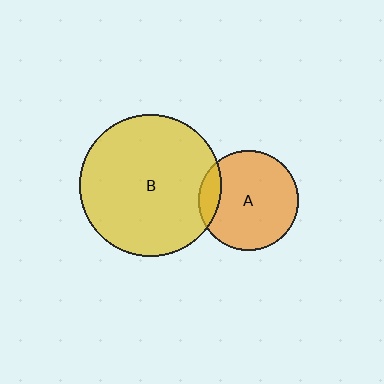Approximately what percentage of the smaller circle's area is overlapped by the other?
Approximately 15%.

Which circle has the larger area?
Circle B (yellow).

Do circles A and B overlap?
Yes.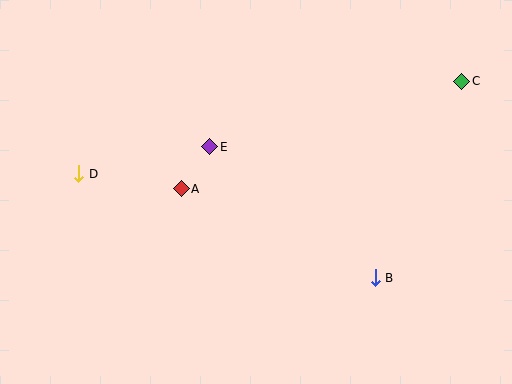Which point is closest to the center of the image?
Point E at (210, 147) is closest to the center.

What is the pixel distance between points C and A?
The distance between C and A is 301 pixels.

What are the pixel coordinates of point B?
Point B is at (375, 278).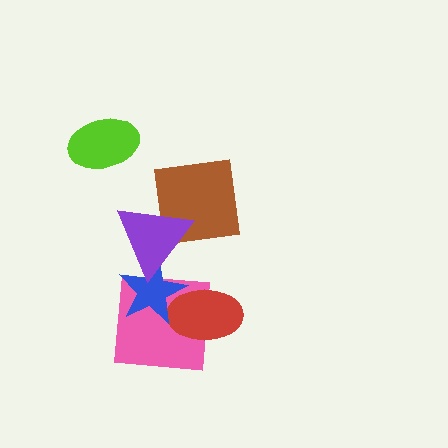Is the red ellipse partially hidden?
Yes, it is partially covered by another shape.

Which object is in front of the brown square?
The purple triangle is in front of the brown square.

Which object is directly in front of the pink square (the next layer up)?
The red ellipse is directly in front of the pink square.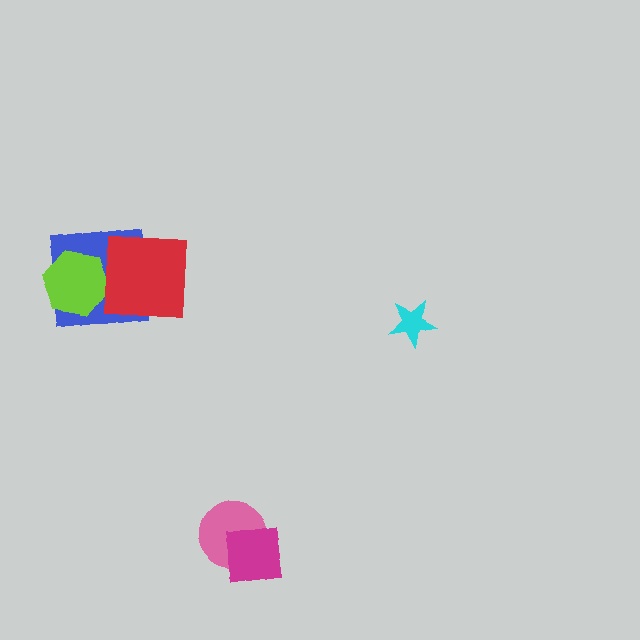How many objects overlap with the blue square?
2 objects overlap with the blue square.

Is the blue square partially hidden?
Yes, it is partially covered by another shape.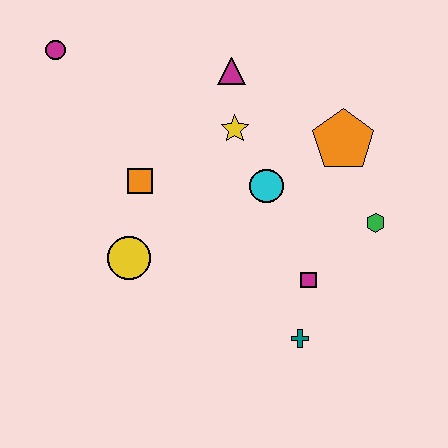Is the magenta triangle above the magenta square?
Yes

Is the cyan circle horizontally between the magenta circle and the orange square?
No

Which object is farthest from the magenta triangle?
The teal cross is farthest from the magenta triangle.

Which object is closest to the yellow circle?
The orange square is closest to the yellow circle.